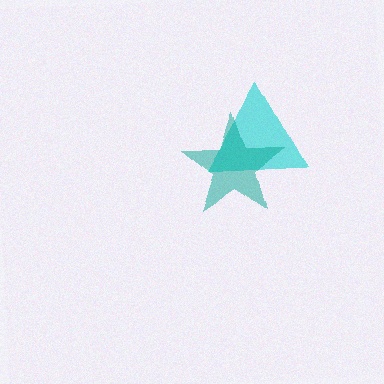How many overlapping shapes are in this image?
There are 2 overlapping shapes in the image.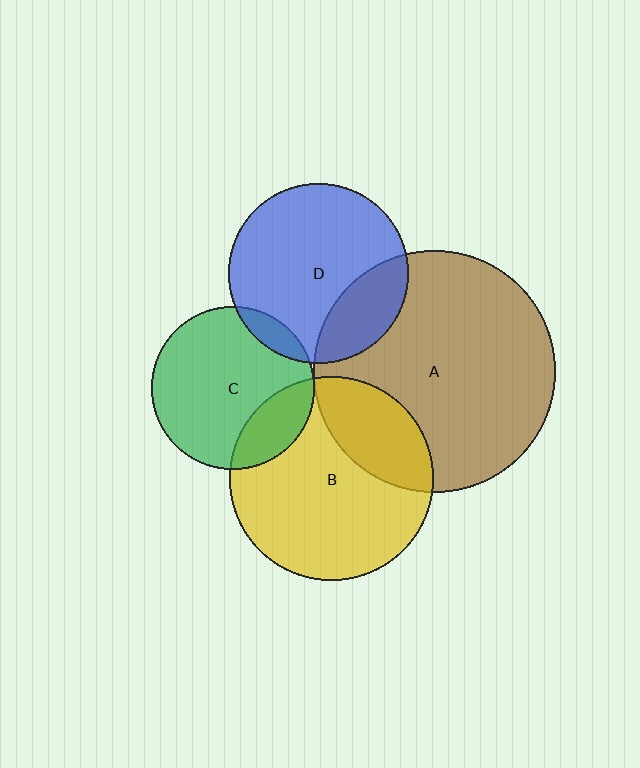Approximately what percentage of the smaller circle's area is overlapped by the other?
Approximately 20%.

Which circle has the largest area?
Circle A (brown).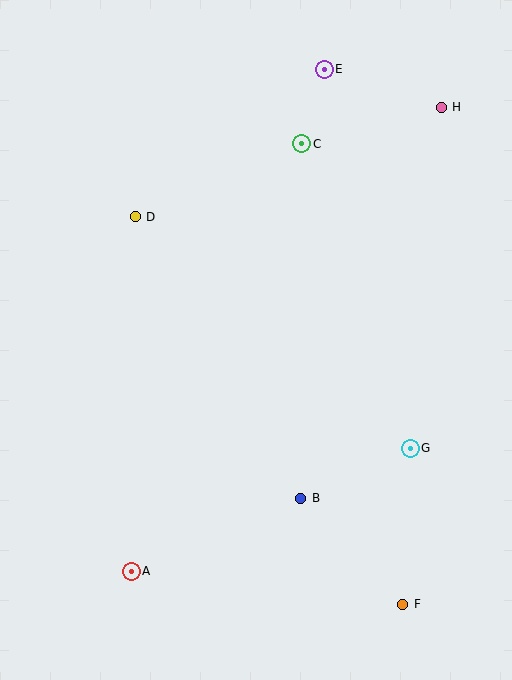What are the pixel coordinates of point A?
Point A is at (131, 571).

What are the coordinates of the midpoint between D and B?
The midpoint between D and B is at (218, 358).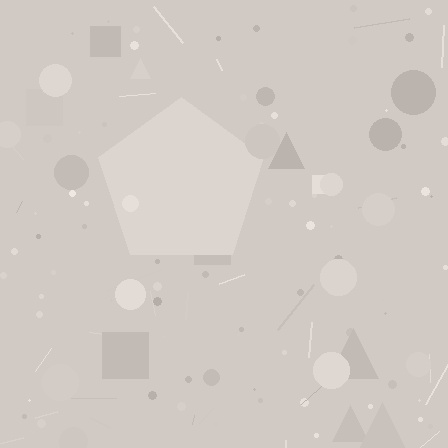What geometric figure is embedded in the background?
A pentagon is embedded in the background.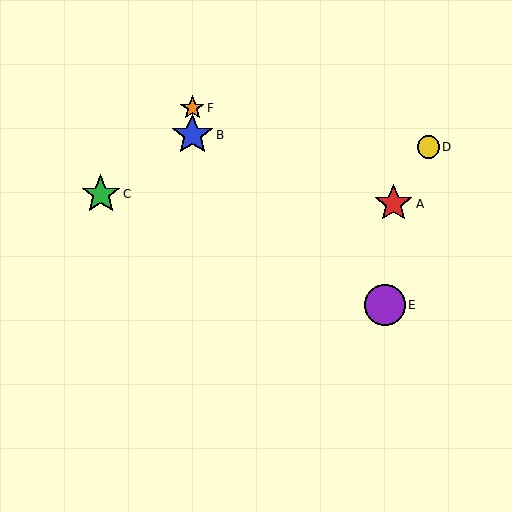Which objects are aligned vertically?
Objects B, F are aligned vertically.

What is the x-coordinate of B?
Object B is at x≈192.